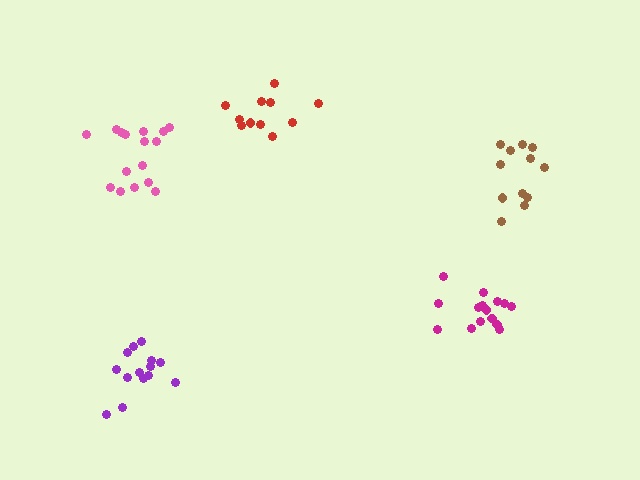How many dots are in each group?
Group 1: 16 dots, Group 2: 15 dots, Group 3: 14 dots, Group 4: 11 dots, Group 5: 12 dots (68 total).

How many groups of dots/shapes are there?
There are 5 groups.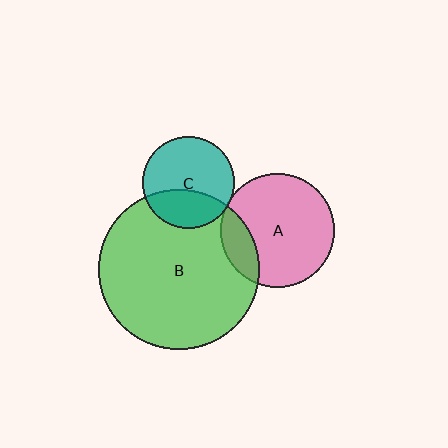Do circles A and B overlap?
Yes.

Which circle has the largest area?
Circle B (green).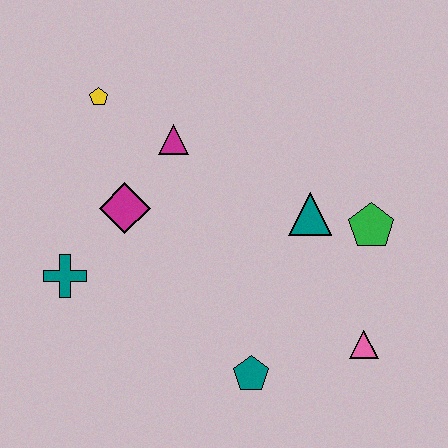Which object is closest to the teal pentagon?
The pink triangle is closest to the teal pentagon.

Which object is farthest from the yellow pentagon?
The pink triangle is farthest from the yellow pentagon.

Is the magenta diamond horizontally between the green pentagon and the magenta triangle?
No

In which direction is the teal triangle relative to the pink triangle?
The teal triangle is above the pink triangle.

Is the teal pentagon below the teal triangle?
Yes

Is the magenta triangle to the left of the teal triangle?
Yes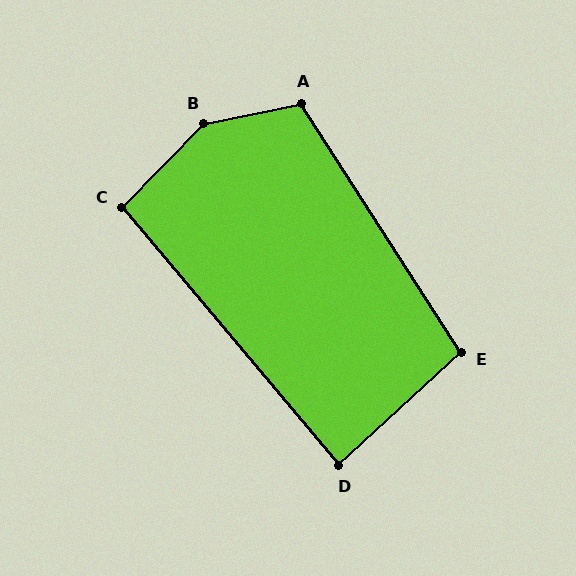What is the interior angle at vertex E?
Approximately 100 degrees (obtuse).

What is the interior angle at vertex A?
Approximately 111 degrees (obtuse).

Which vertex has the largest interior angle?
B, at approximately 146 degrees.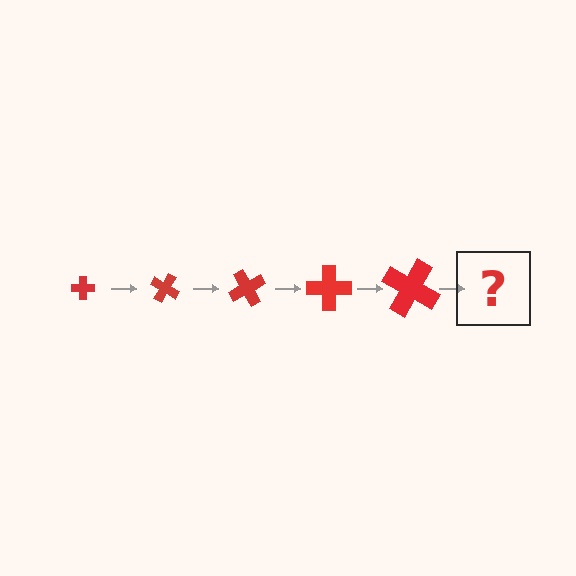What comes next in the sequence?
The next element should be a cross, larger than the previous one and rotated 150 degrees from the start.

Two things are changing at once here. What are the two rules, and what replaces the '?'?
The two rules are that the cross grows larger each step and it rotates 30 degrees each step. The '?' should be a cross, larger than the previous one and rotated 150 degrees from the start.